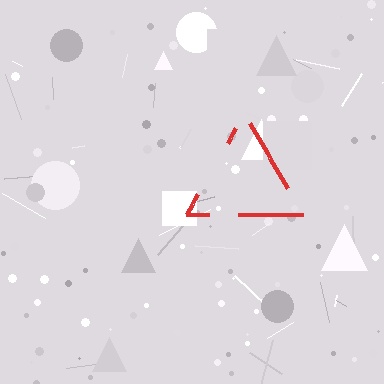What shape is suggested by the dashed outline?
The dashed outline suggests a triangle.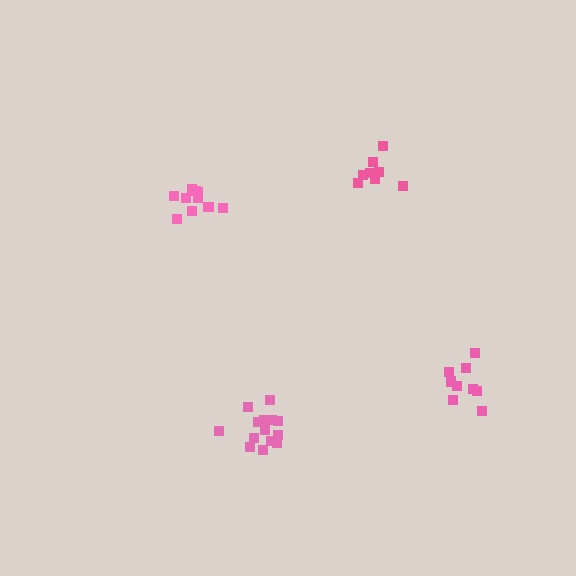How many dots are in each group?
Group 1: 14 dots, Group 2: 9 dots, Group 3: 10 dots, Group 4: 8 dots (41 total).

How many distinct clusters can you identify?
There are 4 distinct clusters.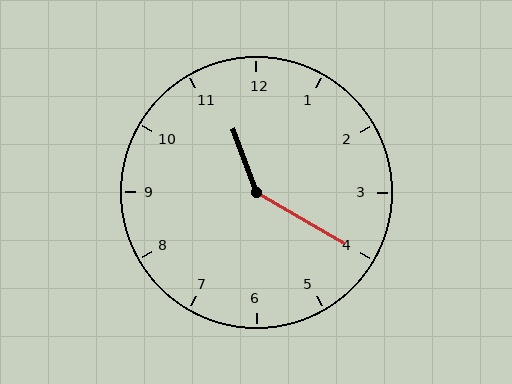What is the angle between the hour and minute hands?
Approximately 140 degrees.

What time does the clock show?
11:20.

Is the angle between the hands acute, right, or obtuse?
It is obtuse.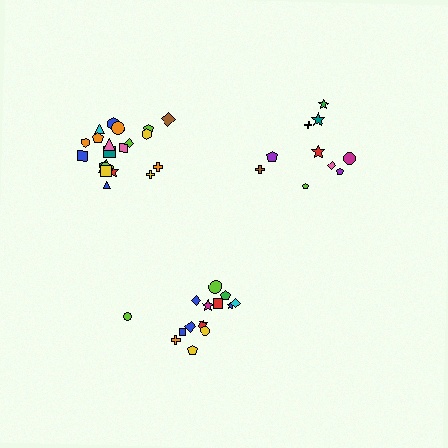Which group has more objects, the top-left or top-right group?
The top-left group.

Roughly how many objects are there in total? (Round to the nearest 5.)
Roughly 45 objects in total.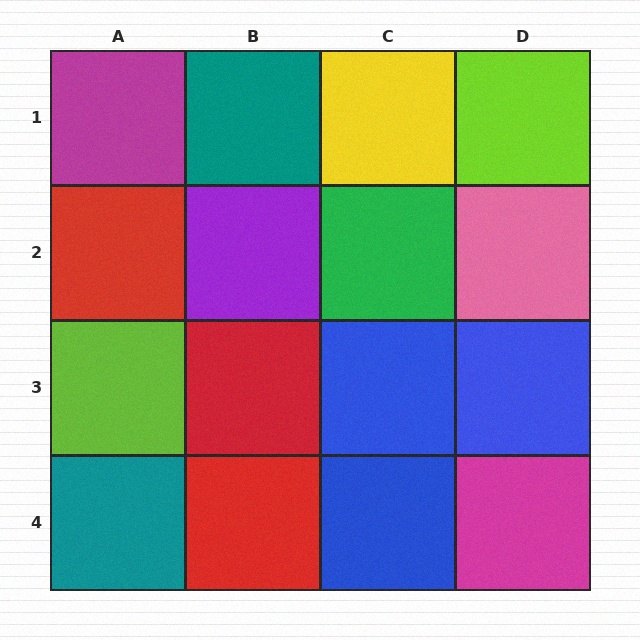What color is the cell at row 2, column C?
Green.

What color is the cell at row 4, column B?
Red.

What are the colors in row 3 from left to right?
Lime, red, blue, blue.